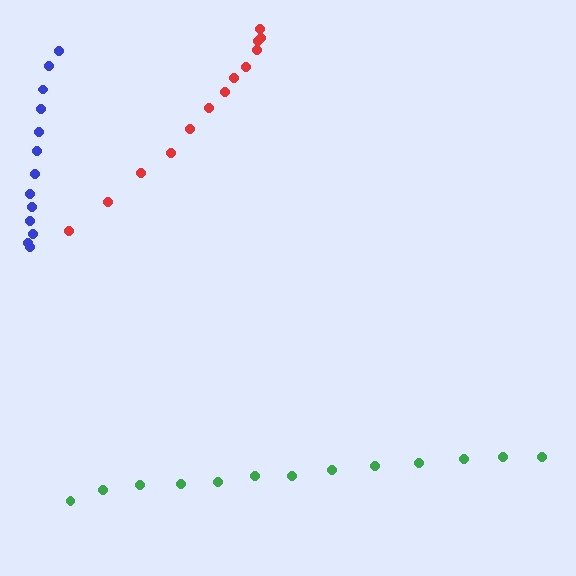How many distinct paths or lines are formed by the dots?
There are 3 distinct paths.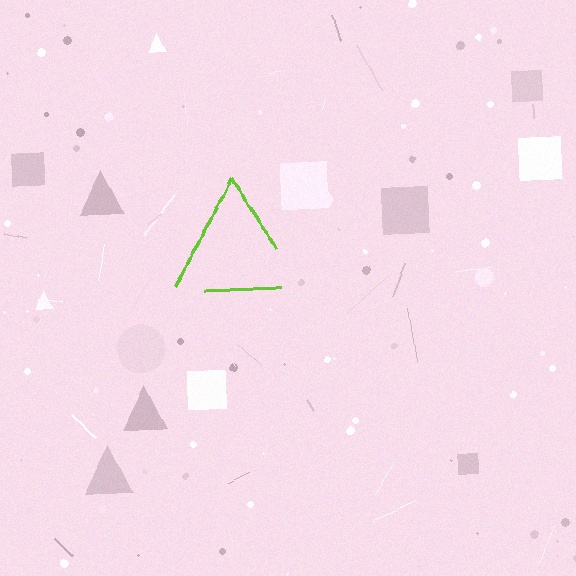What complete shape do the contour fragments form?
The contour fragments form a triangle.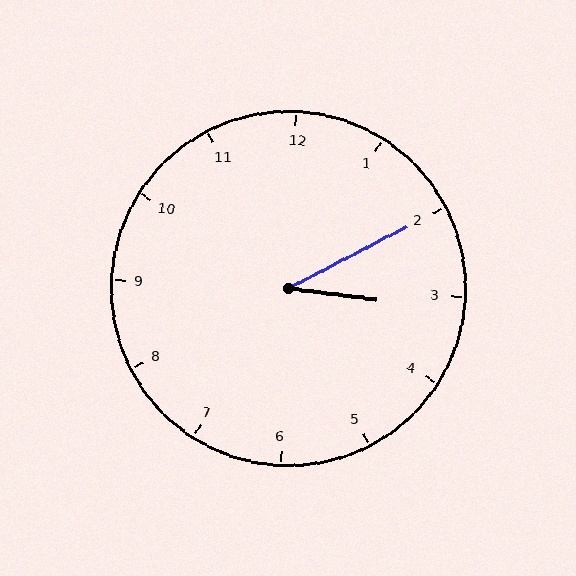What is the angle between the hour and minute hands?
Approximately 35 degrees.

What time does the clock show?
3:10.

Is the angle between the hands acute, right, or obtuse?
It is acute.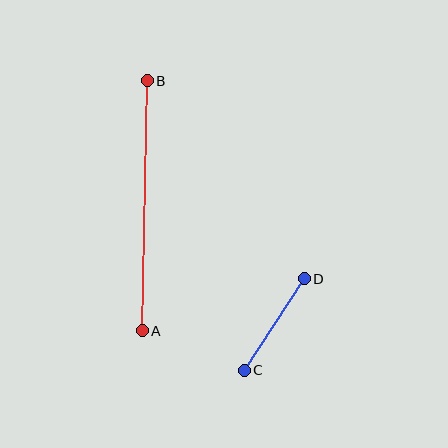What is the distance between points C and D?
The distance is approximately 110 pixels.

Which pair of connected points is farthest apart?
Points A and B are farthest apart.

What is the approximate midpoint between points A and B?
The midpoint is at approximately (145, 206) pixels.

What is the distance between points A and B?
The distance is approximately 250 pixels.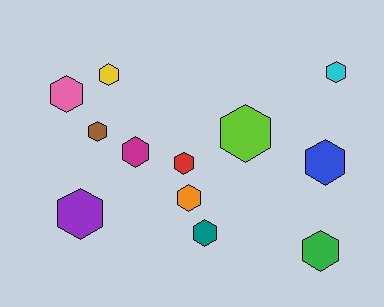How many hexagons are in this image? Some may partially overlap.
There are 12 hexagons.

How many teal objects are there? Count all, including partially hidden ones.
There is 1 teal object.